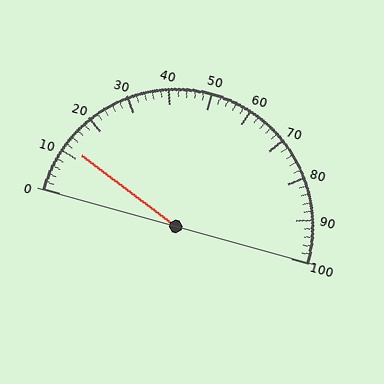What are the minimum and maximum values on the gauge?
The gauge ranges from 0 to 100.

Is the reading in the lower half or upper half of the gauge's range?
The reading is in the lower half of the range (0 to 100).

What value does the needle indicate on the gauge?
The needle indicates approximately 12.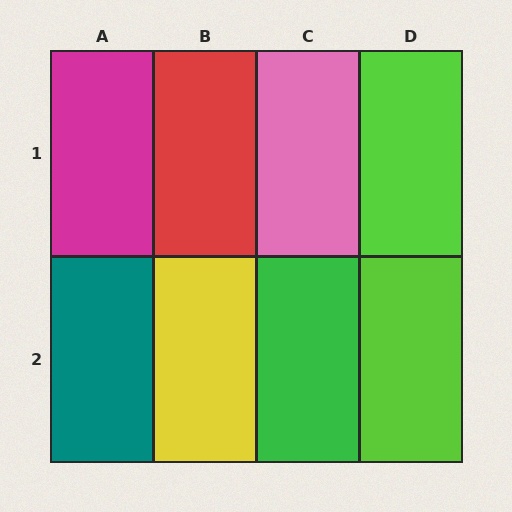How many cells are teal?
1 cell is teal.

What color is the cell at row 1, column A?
Magenta.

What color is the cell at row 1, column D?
Lime.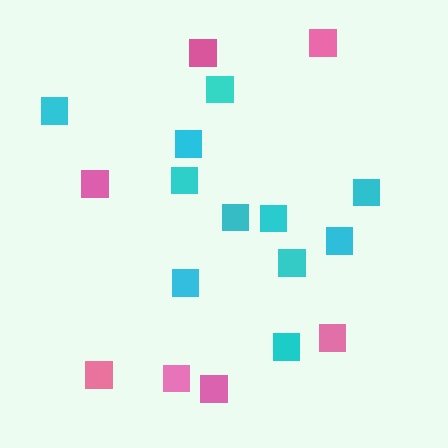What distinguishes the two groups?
There are 2 groups: one group of cyan squares (11) and one group of pink squares (7).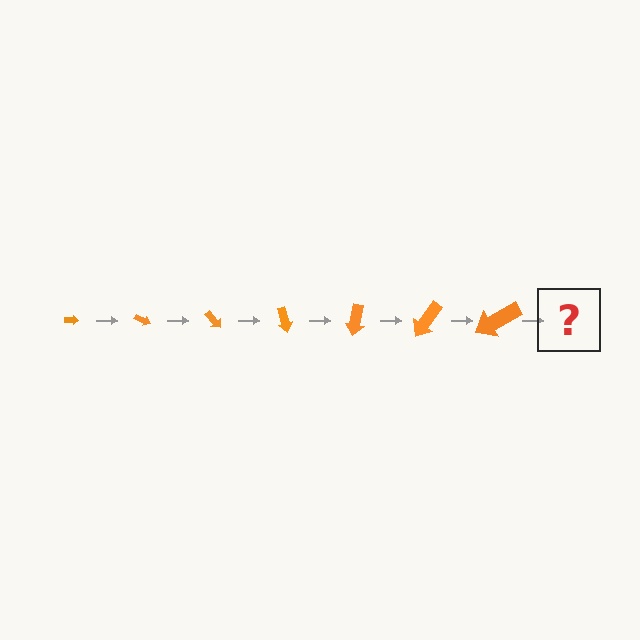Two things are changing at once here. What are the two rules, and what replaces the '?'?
The two rules are that the arrow grows larger each step and it rotates 25 degrees each step. The '?' should be an arrow, larger than the previous one and rotated 175 degrees from the start.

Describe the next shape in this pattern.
It should be an arrow, larger than the previous one and rotated 175 degrees from the start.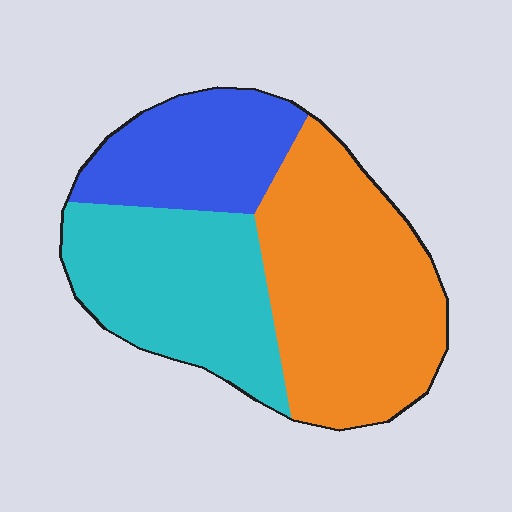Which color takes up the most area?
Orange, at roughly 45%.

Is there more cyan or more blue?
Cyan.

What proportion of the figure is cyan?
Cyan covers about 35% of the figure.